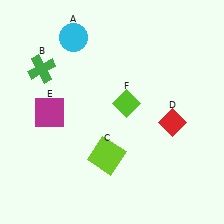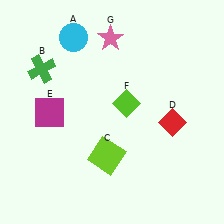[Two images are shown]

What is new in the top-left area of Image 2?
A pink star (G) was added in the top-left area of Image 2.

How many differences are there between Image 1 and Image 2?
There is 1 difference between the two images.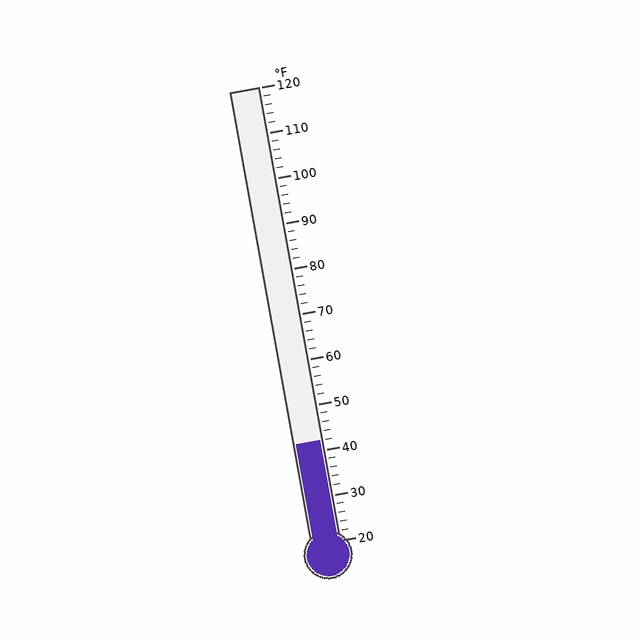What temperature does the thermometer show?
The thermometer shows approximately 42°F.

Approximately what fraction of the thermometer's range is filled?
The thermometer is filled to approximately 20% of its range.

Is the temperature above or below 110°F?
The temperature is below 110°F.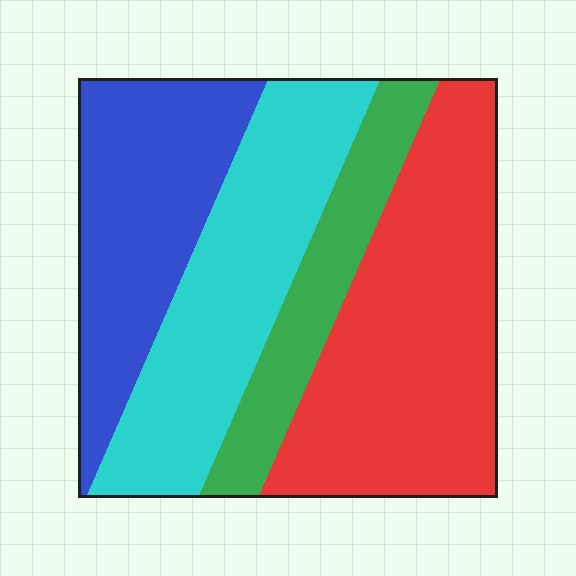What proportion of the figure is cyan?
Cyan covers 27% of the figure.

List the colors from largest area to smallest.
From largest to smallest: red, cyan, blue, green.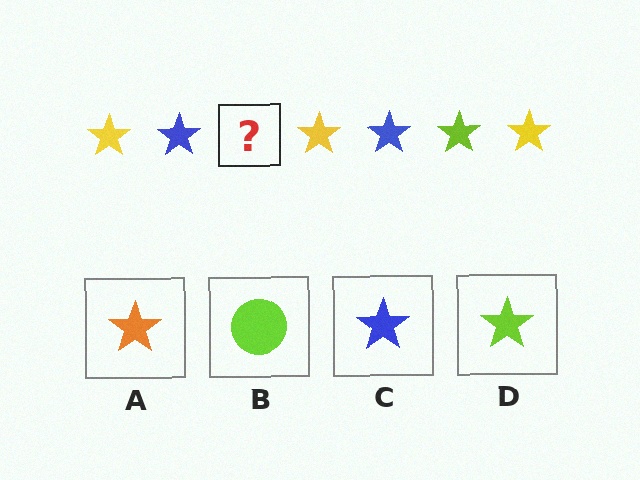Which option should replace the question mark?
Option D.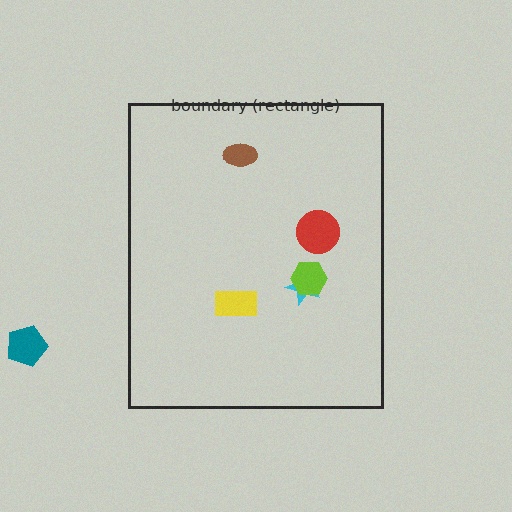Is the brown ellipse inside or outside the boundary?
Inside.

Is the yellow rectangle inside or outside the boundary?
Inside.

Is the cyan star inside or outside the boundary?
Inside.